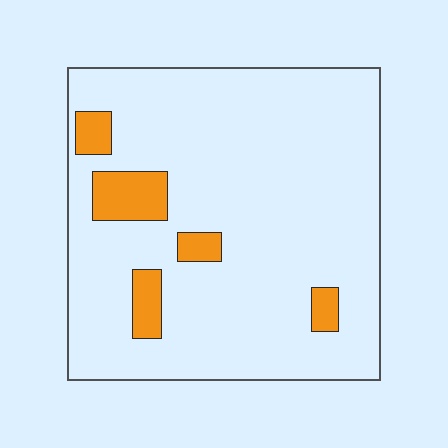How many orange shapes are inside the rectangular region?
5.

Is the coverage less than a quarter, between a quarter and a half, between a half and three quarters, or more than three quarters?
Less than a quarter.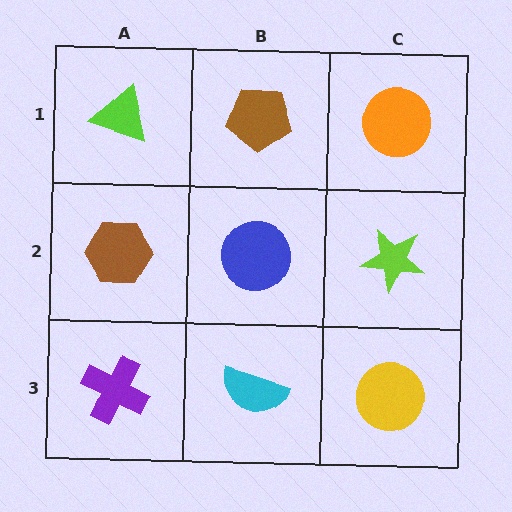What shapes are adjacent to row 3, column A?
A brown hexagon (row 2, column A), a cyan semicircle (row 3, column B).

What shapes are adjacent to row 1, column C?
A lime star (row 2, column C), a brown pentagon (row 1, column B).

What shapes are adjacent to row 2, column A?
A lime triangle (row 1, column A), a purple cross (row 3, column A), a blue circle (row 2, column B).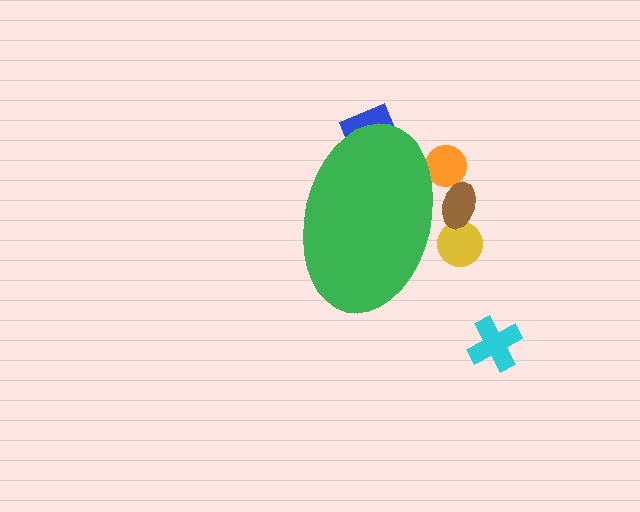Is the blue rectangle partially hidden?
Yes, the blue rectangle is partially hidden behind the green ellipse.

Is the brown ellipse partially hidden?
Yes, the brown ellipse is partially hidden behind the green ellipse.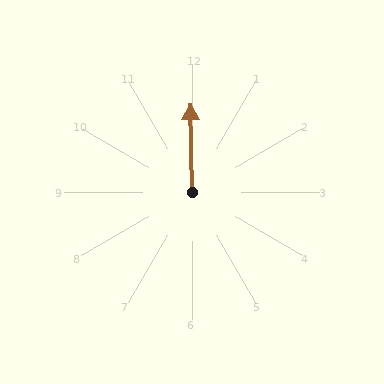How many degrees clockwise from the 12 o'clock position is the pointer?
Approximately 359 degrees.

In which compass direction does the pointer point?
North.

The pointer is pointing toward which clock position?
Roughly 12 o'clock.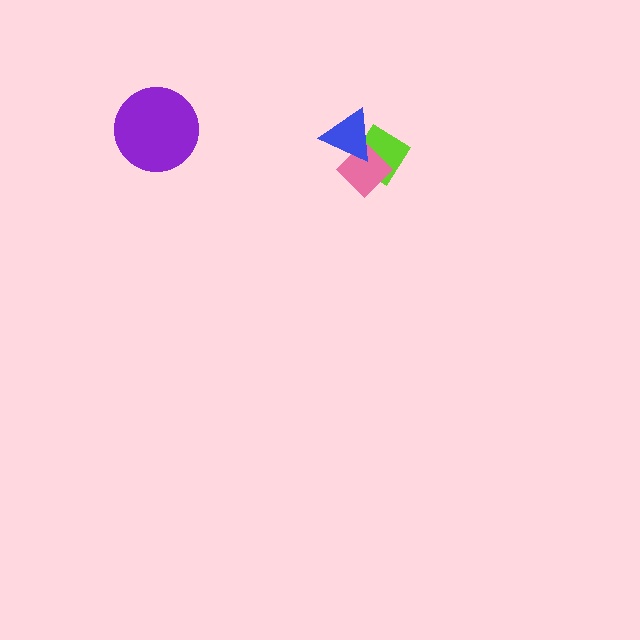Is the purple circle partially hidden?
No, no other shape covers it.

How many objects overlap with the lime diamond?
2 objects overlap with the lime diamond.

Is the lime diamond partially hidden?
Yes, it is partially covered by another shape.